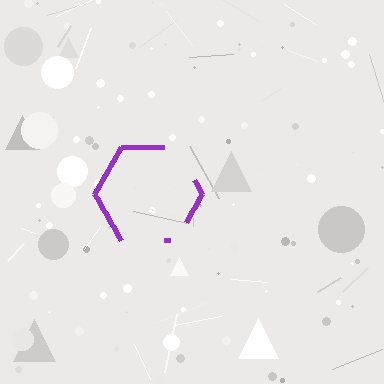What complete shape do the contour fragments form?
The contour fragments form a hexagon.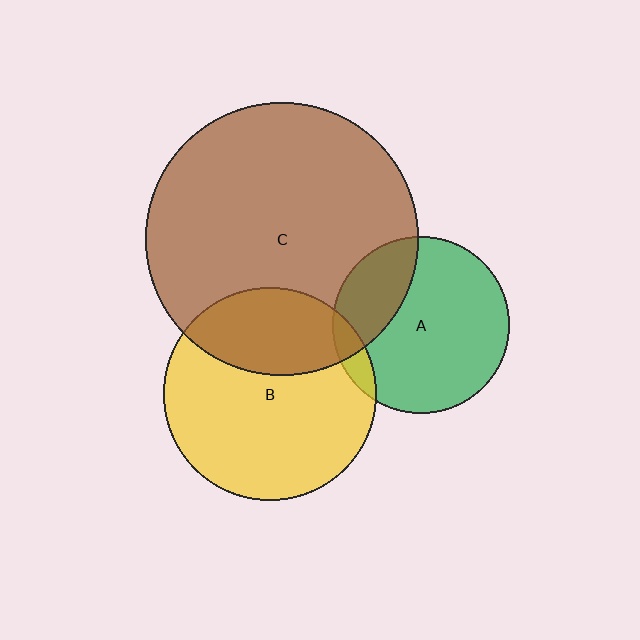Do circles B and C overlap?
Yes.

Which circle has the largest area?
Circle C (brown).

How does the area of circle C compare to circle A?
Approximately 2.4 times.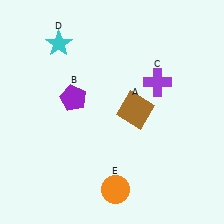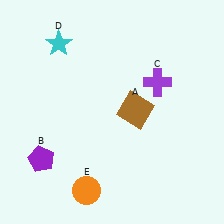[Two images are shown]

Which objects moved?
The objects that moved are: the purple pentagon (B), the orange circle (E).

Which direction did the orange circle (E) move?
The orange circle (E) moved left.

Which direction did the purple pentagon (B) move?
The purple pentagon (B) moved down.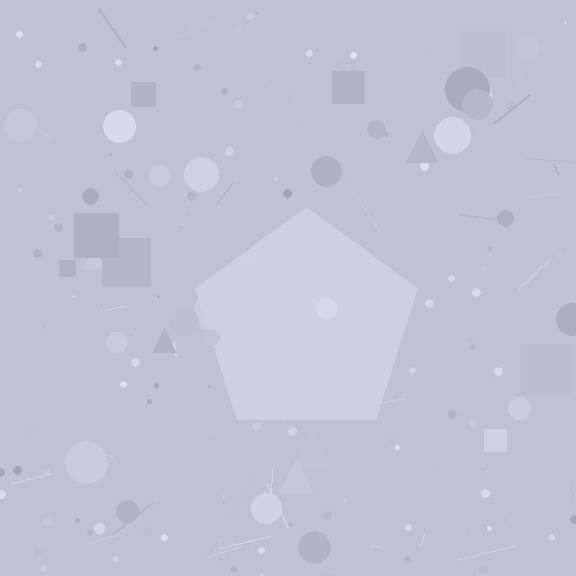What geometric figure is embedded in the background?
A pentagon is embedded in the background.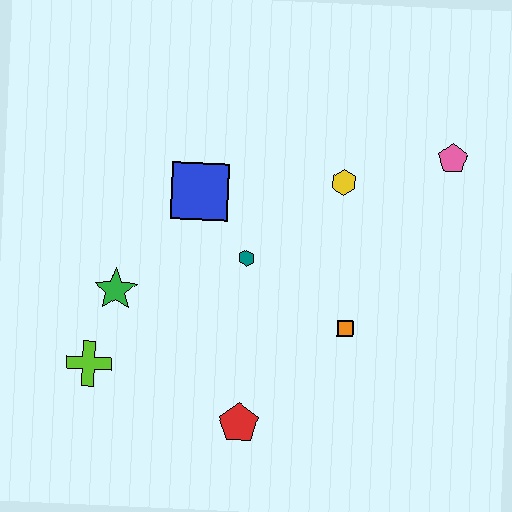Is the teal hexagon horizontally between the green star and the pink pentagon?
Yes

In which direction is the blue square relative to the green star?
The blue square is above the green star.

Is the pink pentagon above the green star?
Yes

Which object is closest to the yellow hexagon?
The pink pentagon is closest to the yellow hexagon.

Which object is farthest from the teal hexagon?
The pink pentagon is farthest from the teal hexagon.